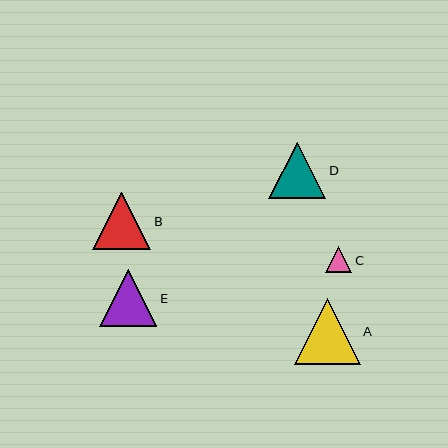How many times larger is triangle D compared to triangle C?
Triangle D is approximately 2.2 times the size of triangle C.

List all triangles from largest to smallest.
From largest to smallest: A, B, D, E, C.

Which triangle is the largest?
Triangle A is the largest with a size of approximately 66 pixels.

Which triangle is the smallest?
Triangle C is the smallest with a size of approximately 26 pixels.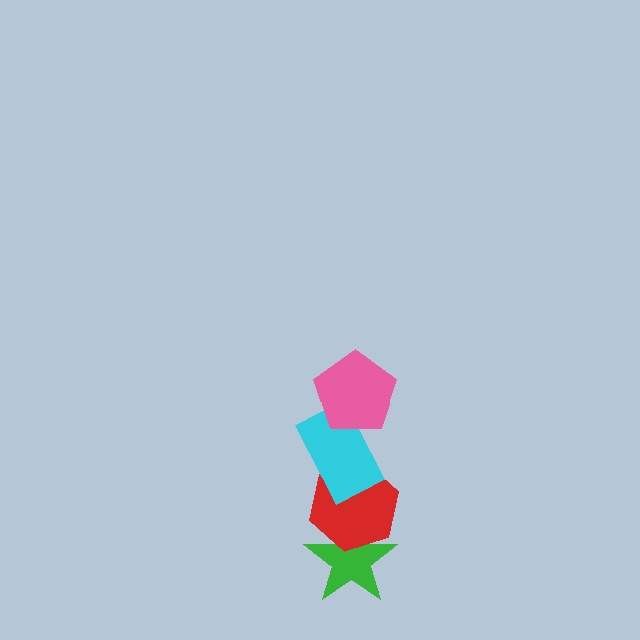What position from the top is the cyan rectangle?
The cyan rectangle is 2nd from the top.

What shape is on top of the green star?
The red hexagon is on top of the green star.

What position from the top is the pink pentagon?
The pink pentagon is 1st from the top.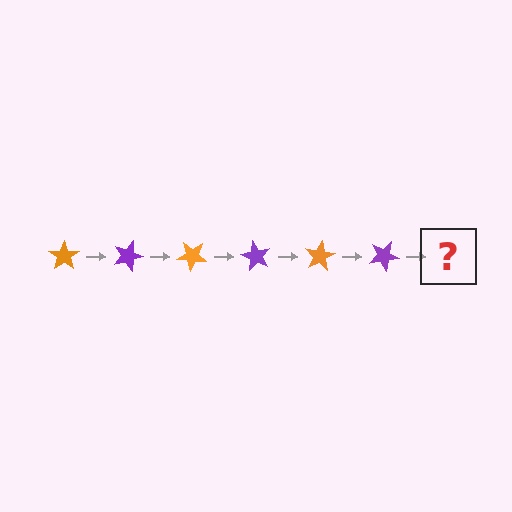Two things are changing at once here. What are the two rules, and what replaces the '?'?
The two rules are that it rotates 20 degrees each step and the color cycles through orange and purple. The '?' should be an orange star, rotated 120 degrees from the start.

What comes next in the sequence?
The next element should be an orange star, rotated 120 degrees from the start.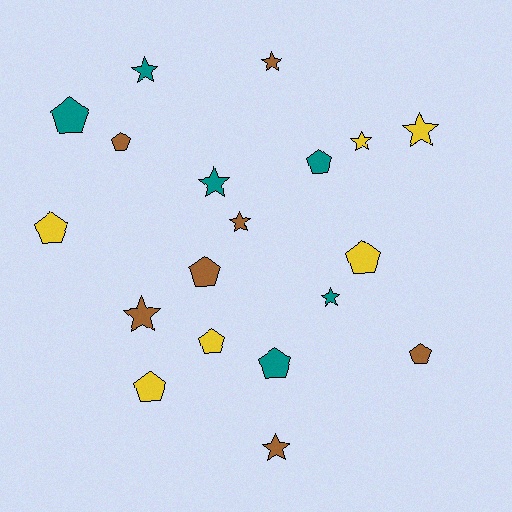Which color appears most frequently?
Brown, with 7 objects.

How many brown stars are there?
There are 4 brown stars.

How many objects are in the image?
There are 19 objects.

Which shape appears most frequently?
Pentagon, with 10 objects.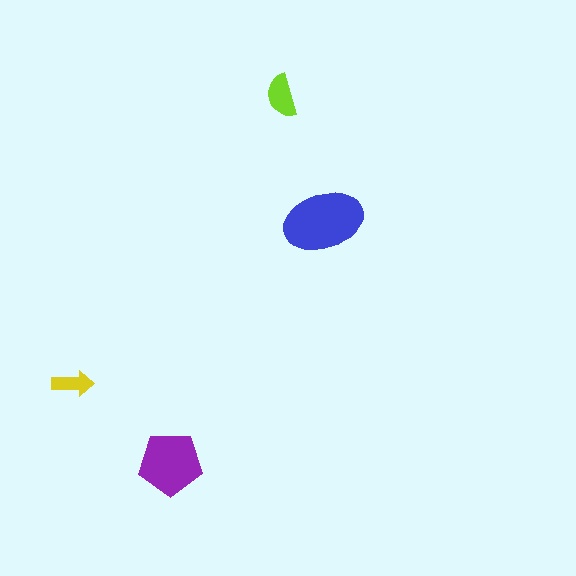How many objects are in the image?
There are 4 objects in the image.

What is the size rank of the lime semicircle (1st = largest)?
3rd.